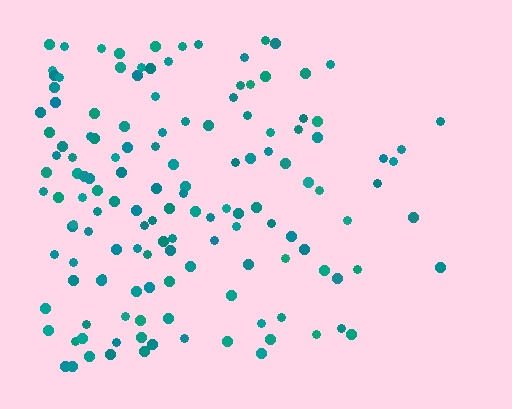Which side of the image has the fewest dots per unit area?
The right.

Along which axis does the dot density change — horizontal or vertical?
Horizontal.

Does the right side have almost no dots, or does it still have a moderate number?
Still a moderate number, just noticeably fewer than the left.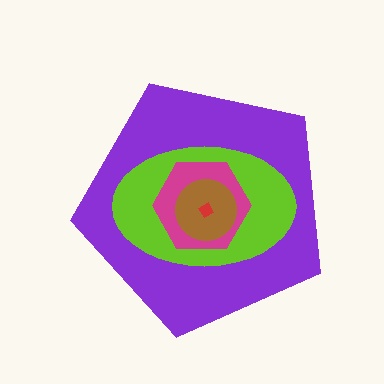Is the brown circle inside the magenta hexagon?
Yes.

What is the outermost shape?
The purple pentagon.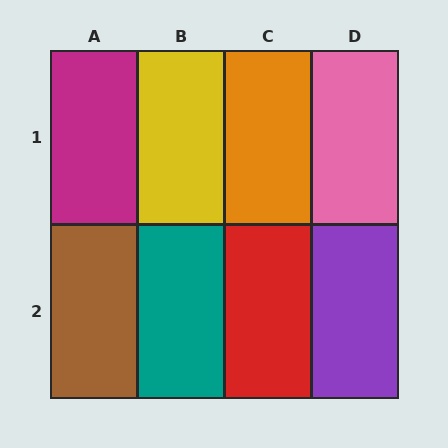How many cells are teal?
1 cell is teal.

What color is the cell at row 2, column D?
Purple.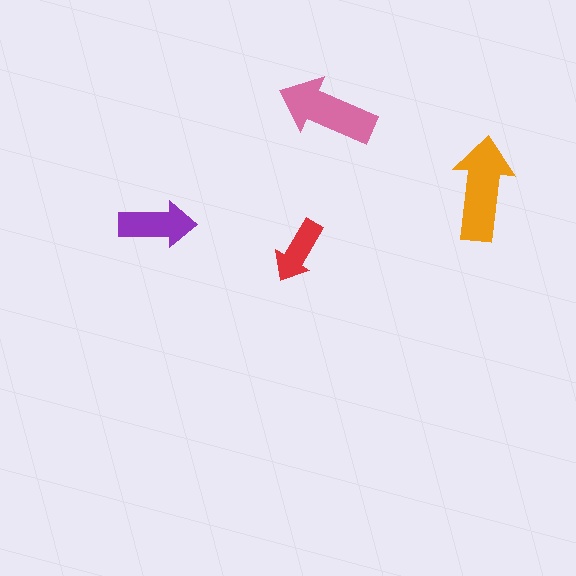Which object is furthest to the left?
The purple arrow is leftmost.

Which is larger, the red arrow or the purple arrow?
The purple one.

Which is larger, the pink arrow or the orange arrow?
The orange one.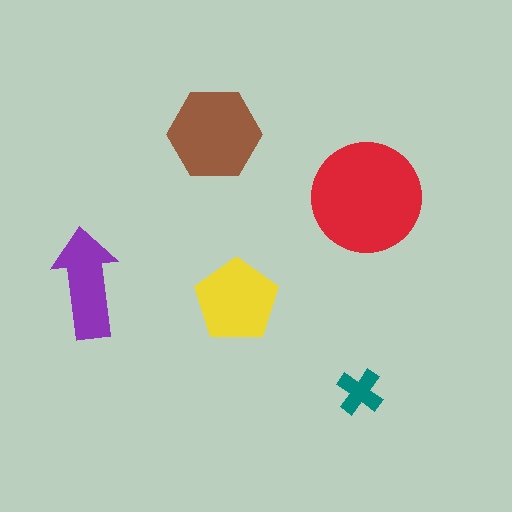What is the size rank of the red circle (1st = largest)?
1st.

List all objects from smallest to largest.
The teal cross, the purple arrow, the yellow pentagon, the brown hexagon, the red circle.